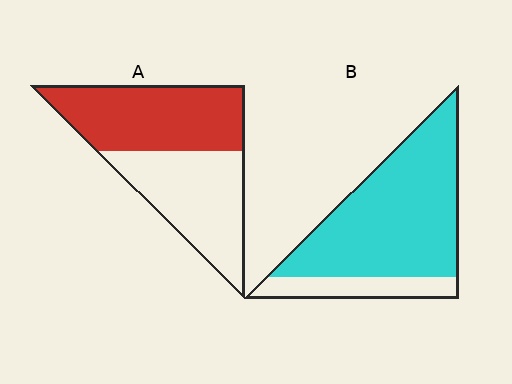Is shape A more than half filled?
Roughly half.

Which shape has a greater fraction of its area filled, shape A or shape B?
Shape B.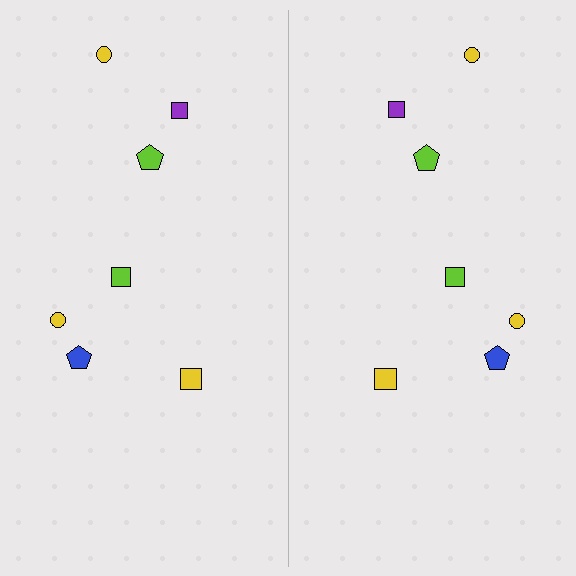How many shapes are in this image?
There are 14 shapes in this image.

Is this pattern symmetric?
Yes, this pattern has bilateral (reflection) symmetry.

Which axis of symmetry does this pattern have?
The pattern has a vertical axis of symmetry running through the center of the image.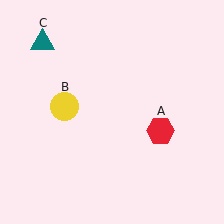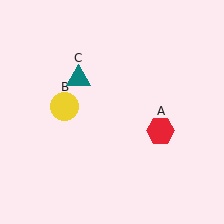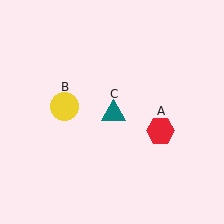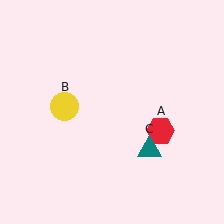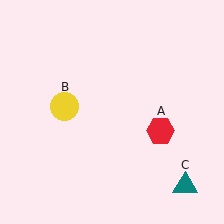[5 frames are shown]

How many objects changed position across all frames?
1 object changed position: teal triangle (object C).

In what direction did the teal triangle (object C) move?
The teal triangle (object C) moved down and to the right.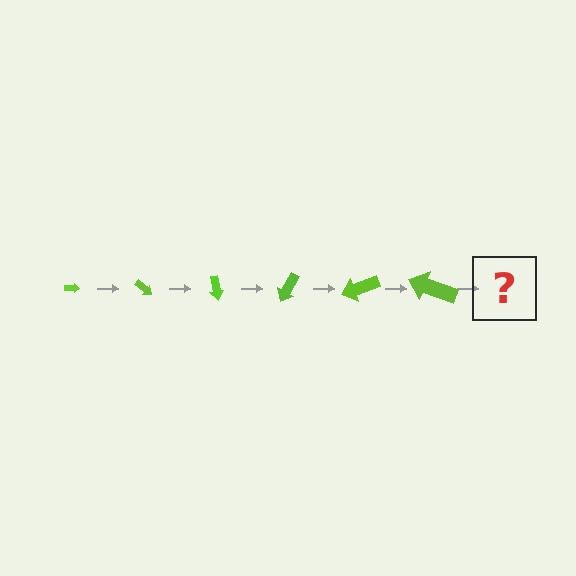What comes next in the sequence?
The next element should be an arrow, larger than the previous one and rotated 240 degrees from the start.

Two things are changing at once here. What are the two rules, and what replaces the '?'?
The two rules are that the arrow grows larger each step and it rotates 40 degrees each step. The '?' should be an arrow, larger than the previous one and rotated 240 degrees from the start.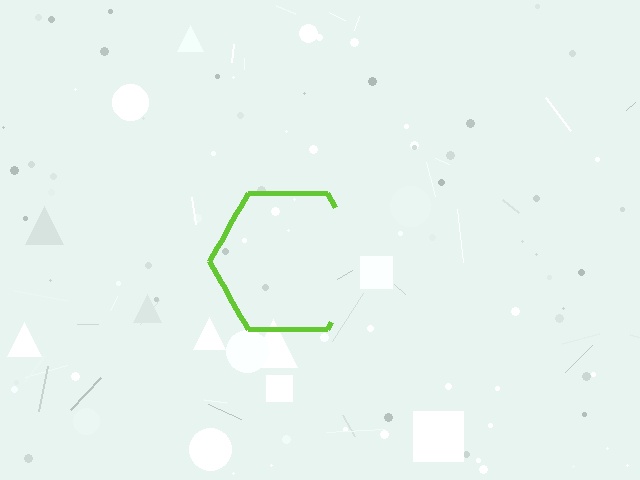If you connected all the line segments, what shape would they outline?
They would outline a hexagon.